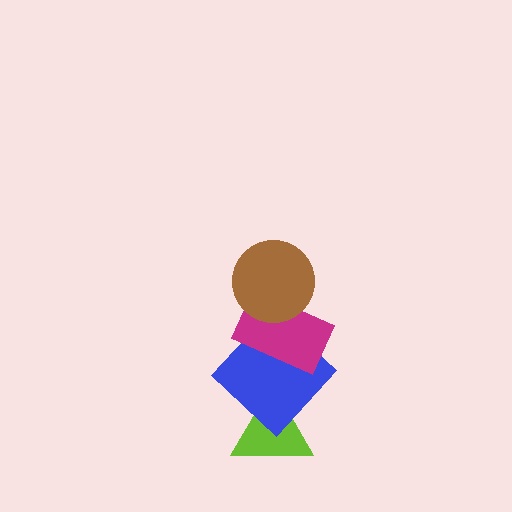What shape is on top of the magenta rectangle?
The brown circle is on top of the magenta rectangle.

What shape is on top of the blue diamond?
The magenta rectangle is on top of the blue diamond.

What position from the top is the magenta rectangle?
The magenta rectangle is 2nd from the top.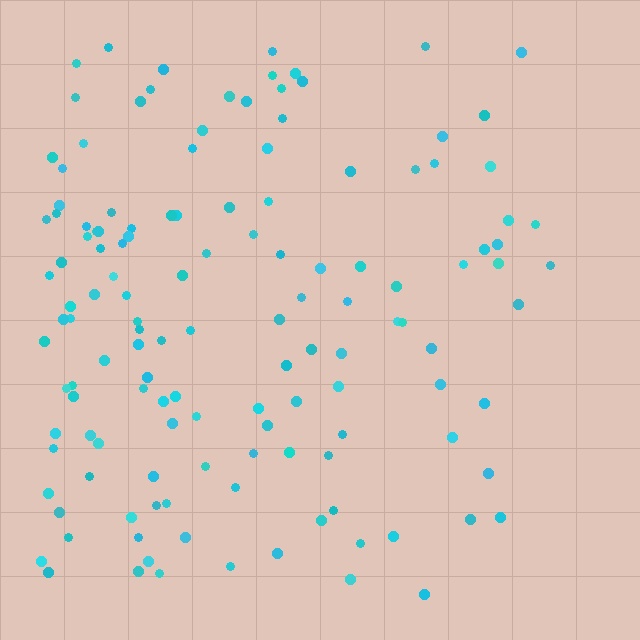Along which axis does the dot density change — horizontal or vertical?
Horizontal.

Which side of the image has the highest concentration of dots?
The left.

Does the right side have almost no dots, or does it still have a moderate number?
Still a moderate number, just noticeably fewer than the left.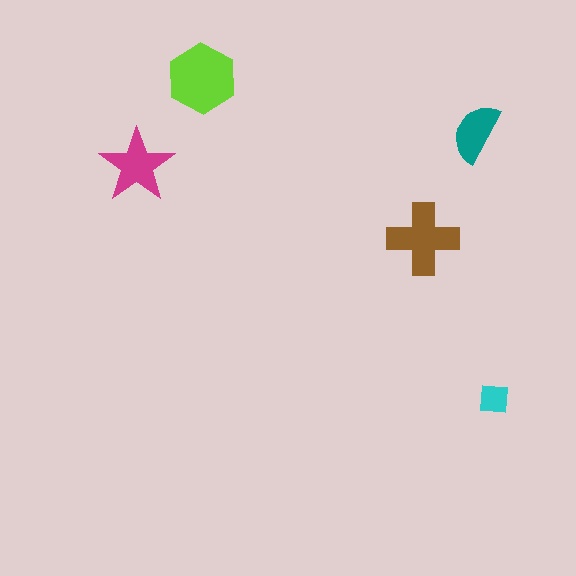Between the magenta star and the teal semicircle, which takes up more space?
The magenta star.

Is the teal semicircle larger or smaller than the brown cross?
Smaller.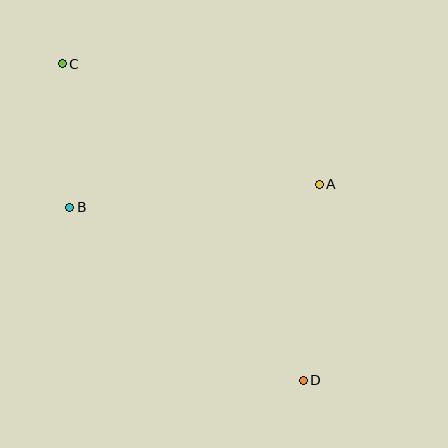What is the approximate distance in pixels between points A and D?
The distance between A and D is approximately 197 pixels.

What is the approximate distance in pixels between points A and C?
The distance between A and C is approximately 284 pixels.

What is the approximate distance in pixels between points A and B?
The distance between A and B is approximately 251 pixels.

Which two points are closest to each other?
Points B and C are closest to each other.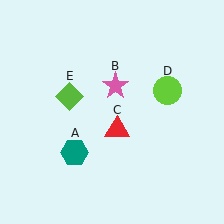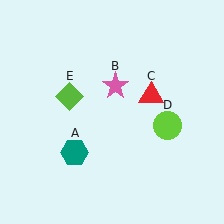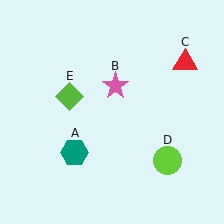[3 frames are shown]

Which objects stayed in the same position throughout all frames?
Teal hexagon (object A) and pink star (object B) and lime diamond (object E) remained stationary.